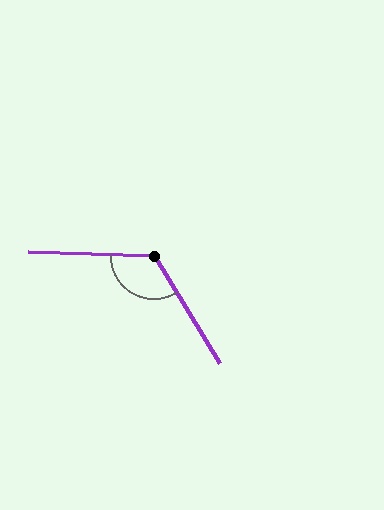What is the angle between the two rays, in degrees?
Approximately 124 degrees.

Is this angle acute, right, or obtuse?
It is obtuse.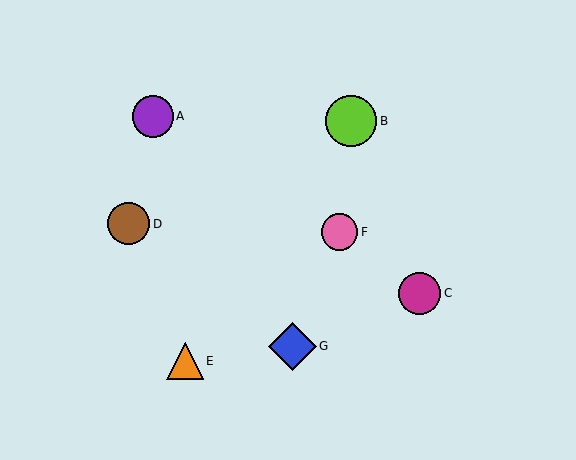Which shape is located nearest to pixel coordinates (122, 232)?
The brown circle (labeled D) at (128, 224) is nearest to that location.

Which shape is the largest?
The lime circle (labeled B) is the largest.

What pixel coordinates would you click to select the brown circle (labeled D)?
Click at (128, 224) to select the brown circle D.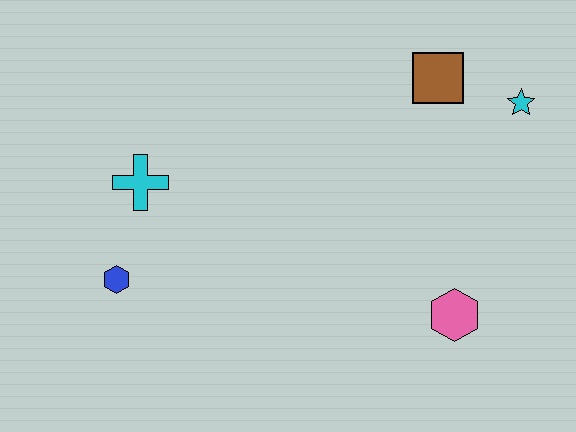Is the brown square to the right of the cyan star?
No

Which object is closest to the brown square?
The cyan star is closest to the brown square.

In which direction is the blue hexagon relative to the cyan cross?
The blue hexagon is below the cyan cross.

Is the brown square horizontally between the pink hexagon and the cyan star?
No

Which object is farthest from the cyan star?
The blue hexagon is farthest from the cyan star.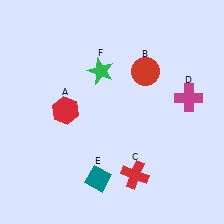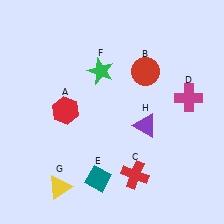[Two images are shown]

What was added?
A yellow triangle (G), a purple triangle (H) were added in Image 2.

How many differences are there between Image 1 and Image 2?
There are 2 differences between the two images.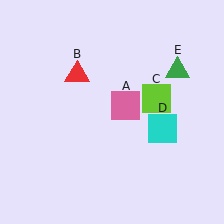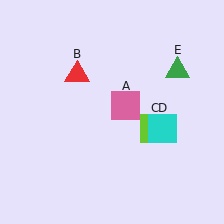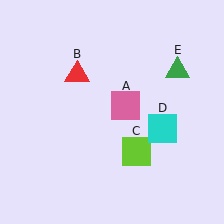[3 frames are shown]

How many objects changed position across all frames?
1 object changed position: lime square (object C).